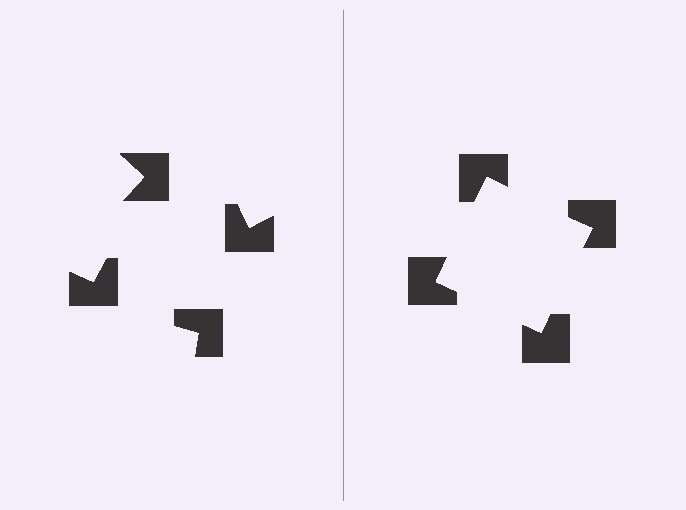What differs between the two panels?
The notched squares are positioned identically on both sides; only the wedge orientations differ. On the right they align to a square; on the left they are misaligned.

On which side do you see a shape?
An illusory square appears on the right side. On the left side the wedge cuts are rotated, so no coherent shape forms.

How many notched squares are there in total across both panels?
8 — 4 on each side.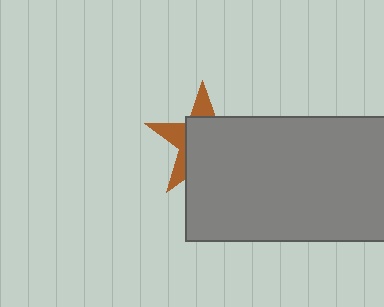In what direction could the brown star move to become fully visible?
The brown star could move toward the upper-left. That would shift it out from behind the gray rectangle entirely.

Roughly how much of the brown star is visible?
A small part of it is visible (roughly 33%).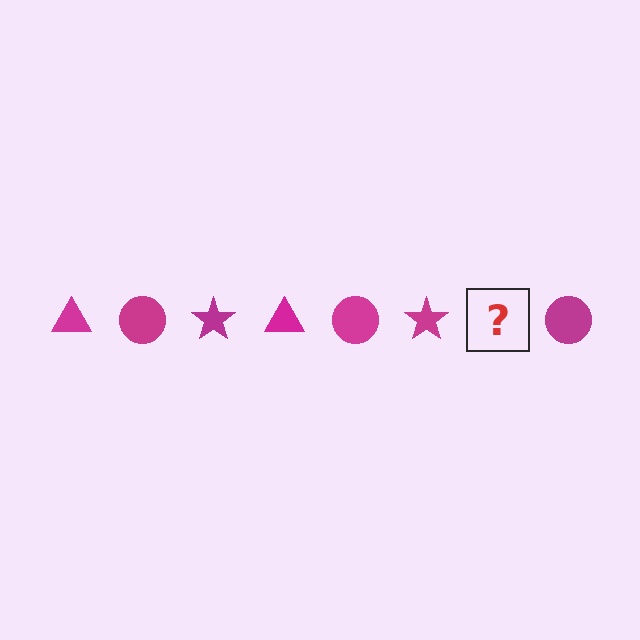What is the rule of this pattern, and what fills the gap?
The rule is that the pattern cycles through triangle, circle, star shapes in magenta. The gap should be filled with a magenta triangle.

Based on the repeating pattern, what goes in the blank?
The blank should be a magenta triangle.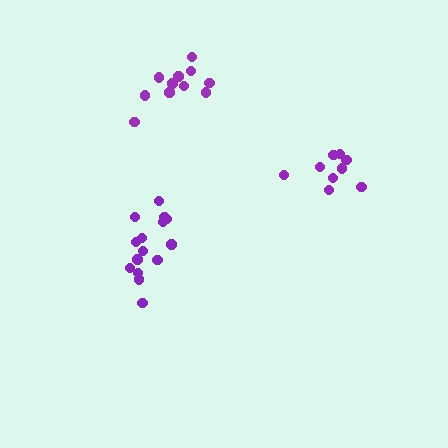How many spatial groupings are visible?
There are 3 spatial groupings.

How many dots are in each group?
Group 1: 15 dots, Group 2: 9 dots, Group 3: 11 dots (35 total).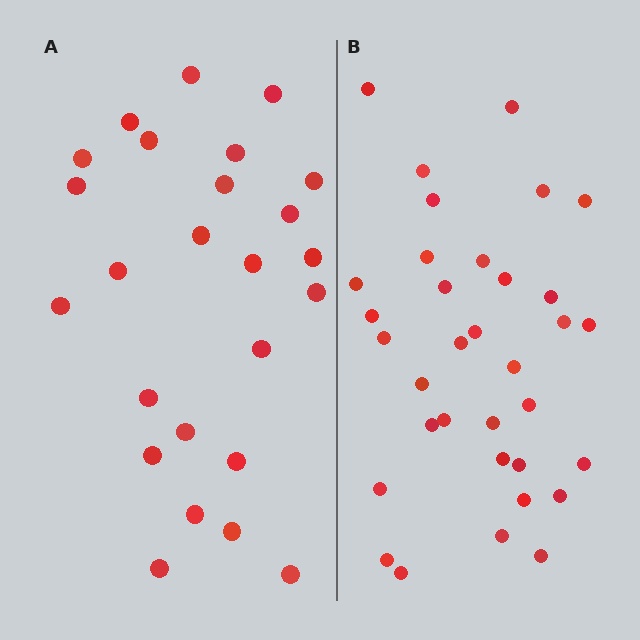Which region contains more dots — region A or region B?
Region B (the right region) has more dots.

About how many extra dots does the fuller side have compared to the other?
Region B has roughly 8 or so more dots than region A.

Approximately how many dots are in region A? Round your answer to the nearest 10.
About 20 dots. (The exact count is 25, which rounds to 20.)